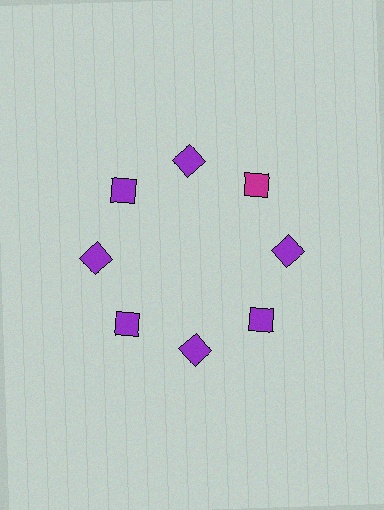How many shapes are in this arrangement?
There are 8 shapes arranged in a ring pattern.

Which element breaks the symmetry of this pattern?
The magenta square at roughly the 2 o'clock position breaks the symmetry. All other shapes are purple squares.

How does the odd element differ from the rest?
It has a different color: magenta instead of purple.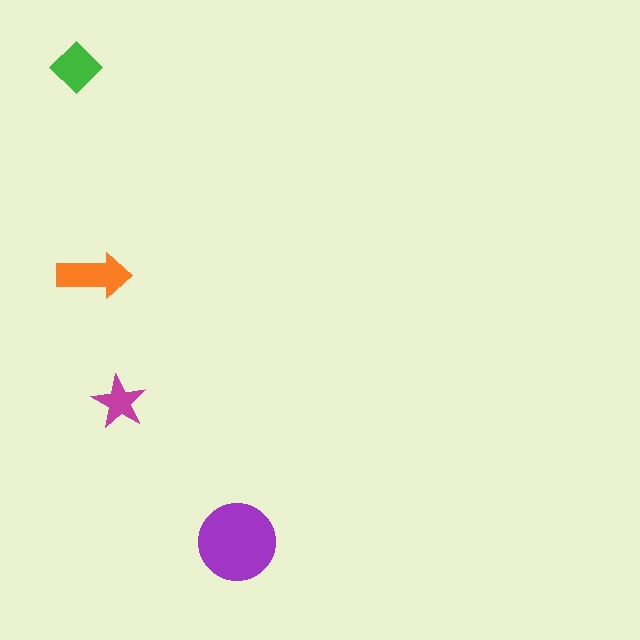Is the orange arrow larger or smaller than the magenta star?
Larger.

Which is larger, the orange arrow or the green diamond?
The orange arrow.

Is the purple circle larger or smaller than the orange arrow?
Larger.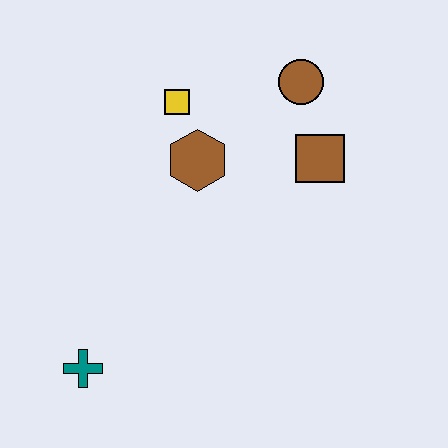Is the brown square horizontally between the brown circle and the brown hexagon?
No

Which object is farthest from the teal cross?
The brown circle is farthest from the teal cross.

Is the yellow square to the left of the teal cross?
No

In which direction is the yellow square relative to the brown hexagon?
The yellow square is above the brown hexagon.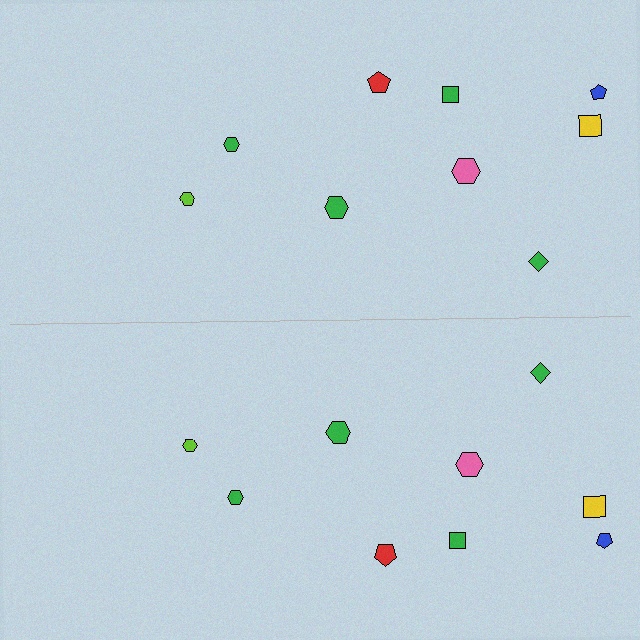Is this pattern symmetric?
Yes, this pattern has bilateral (reflection) symmetry.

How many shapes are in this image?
There are 18 shapes in this image.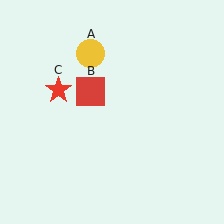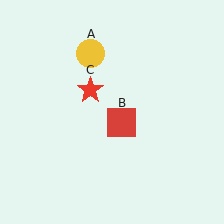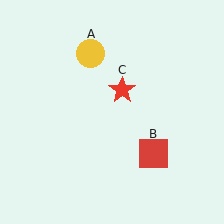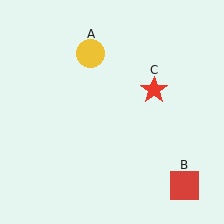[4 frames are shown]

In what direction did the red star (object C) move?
The red star (object C) moved right.